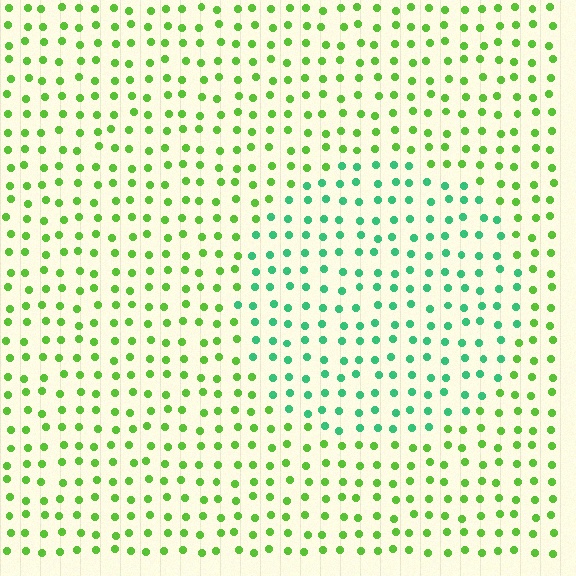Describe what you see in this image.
The image is filled with small lime elements in a uniform arrangement. A circle-shaped region is visible where the elements are tinted to a slightly different hue, forming a subtle color boundary.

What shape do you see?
I see a circle.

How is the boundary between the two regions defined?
The boundary is defined purely by a slight shift in hue (about 44 degrees). Spacing, size, and orientation are identical on both sides.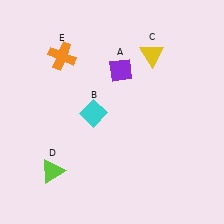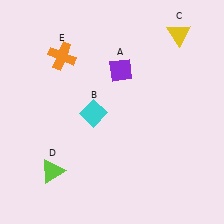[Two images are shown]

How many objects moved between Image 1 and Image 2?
1 object moved between the two images.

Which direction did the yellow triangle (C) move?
The yellow triangle (C) moved right.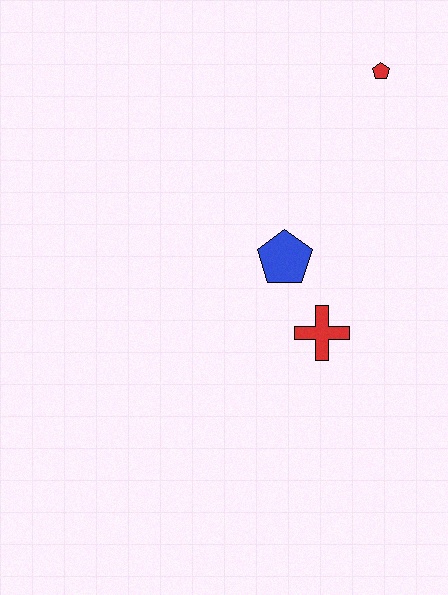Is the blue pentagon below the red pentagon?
Yes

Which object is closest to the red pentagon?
The blue pentagon is closest to the red pentagon.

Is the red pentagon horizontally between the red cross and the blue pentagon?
No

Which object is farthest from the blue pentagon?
The red pentagon is farthest from the blue pentagon.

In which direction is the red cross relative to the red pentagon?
The red cross is below the red pentagon.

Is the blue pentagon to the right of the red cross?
No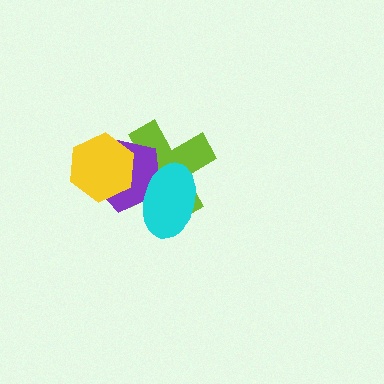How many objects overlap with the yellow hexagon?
2 objects overlap with the yellow hexagon.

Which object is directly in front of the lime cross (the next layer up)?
The purple pentagon is directly in front of the lime cross.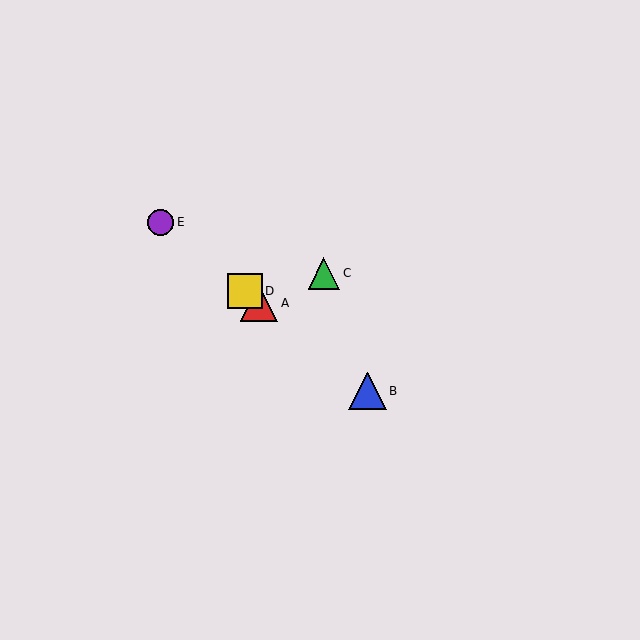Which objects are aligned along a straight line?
Objects A, B, D, E are aligned along a straight line.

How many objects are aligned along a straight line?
4 objects (A, B, D, E) are aligned along a straight line.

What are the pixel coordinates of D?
Object D is at (245, 291).